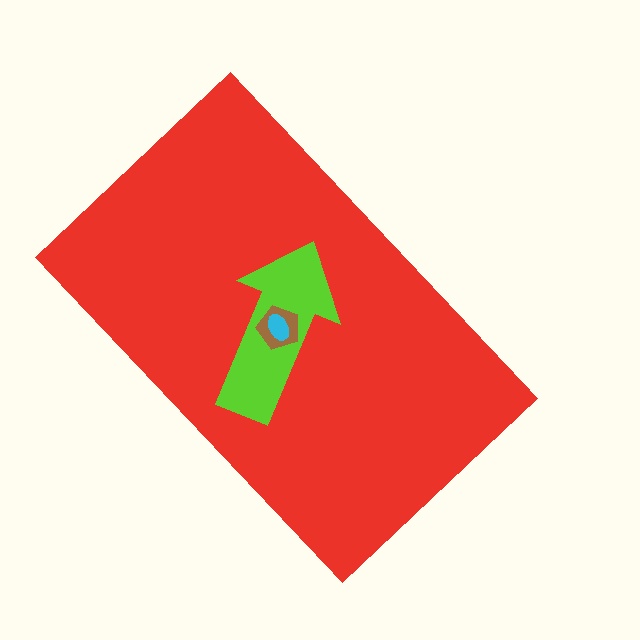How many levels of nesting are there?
4.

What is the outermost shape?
The red rectangle.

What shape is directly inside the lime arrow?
The brown pentagon.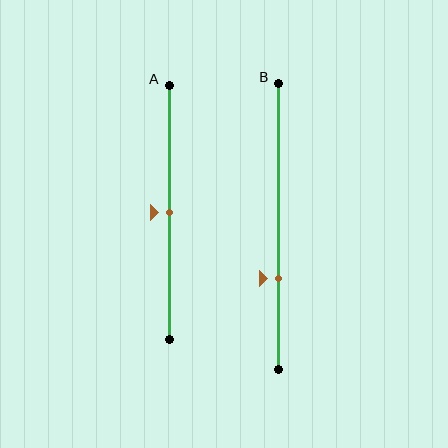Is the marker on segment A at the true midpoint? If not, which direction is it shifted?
Yes, the marker on segment A is at the true midpoint.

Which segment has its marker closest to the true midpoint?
Segment A has its marker closest to the true midpoint.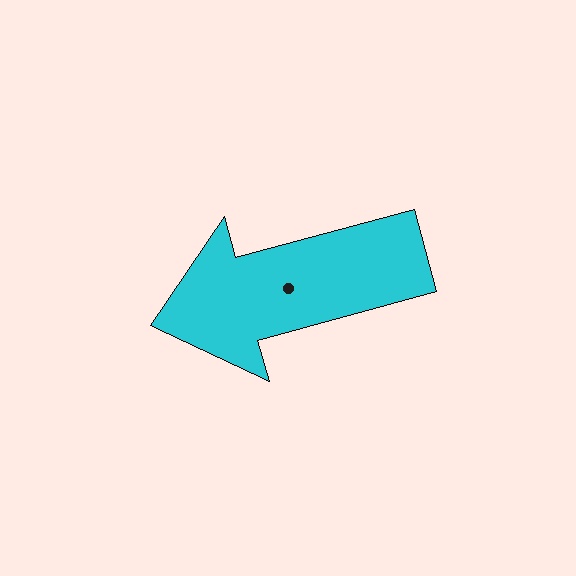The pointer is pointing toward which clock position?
Roughly 8 o'clock.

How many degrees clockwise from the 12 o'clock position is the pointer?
Approximately 255 degrees.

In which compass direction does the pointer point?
West.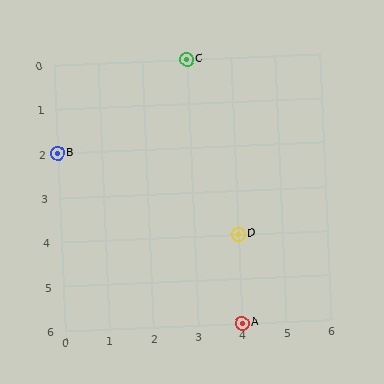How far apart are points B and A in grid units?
Points B and A are 4 columns and 4 rows apart (about 5.7 grid units diagonally).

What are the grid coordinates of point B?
Point B is at grid coordinates (0, 2).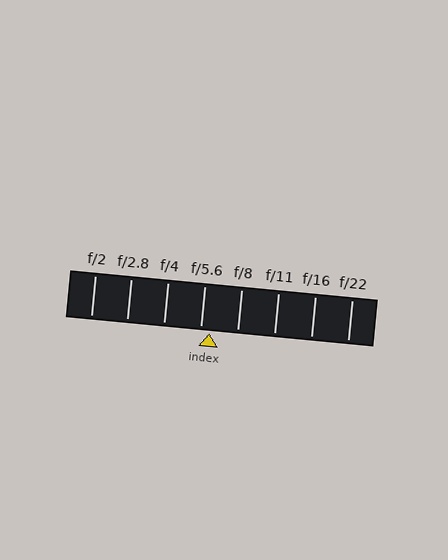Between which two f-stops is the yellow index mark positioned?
The index mark is between f/5.6 and f/8.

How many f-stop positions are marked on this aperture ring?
There are 8 f-stop positions marked.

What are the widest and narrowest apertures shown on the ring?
The widest aperture shown is f/2 and the narrowest is f/22.